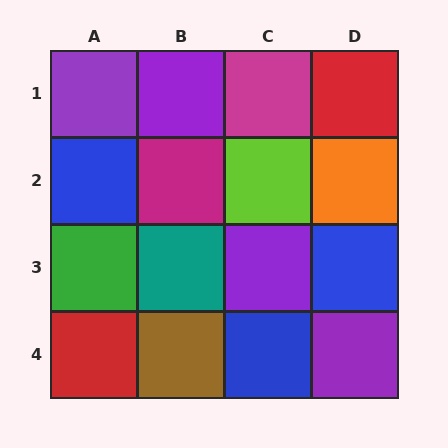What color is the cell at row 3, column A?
Green.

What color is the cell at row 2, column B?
Magenta.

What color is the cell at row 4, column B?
Brown.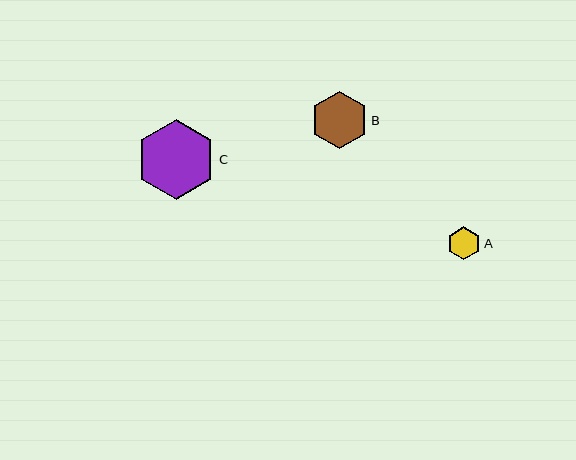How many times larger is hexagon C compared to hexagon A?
Hexagon C is approximately 2.4 times the size of hexagon A.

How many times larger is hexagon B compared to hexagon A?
Hexagon B is approximately 1.7 times the size of hexagon A.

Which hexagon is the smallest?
Hexagon A is the smallest with a size of approximately 33 pixels.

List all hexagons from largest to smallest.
From largest to smallest: C, B, A.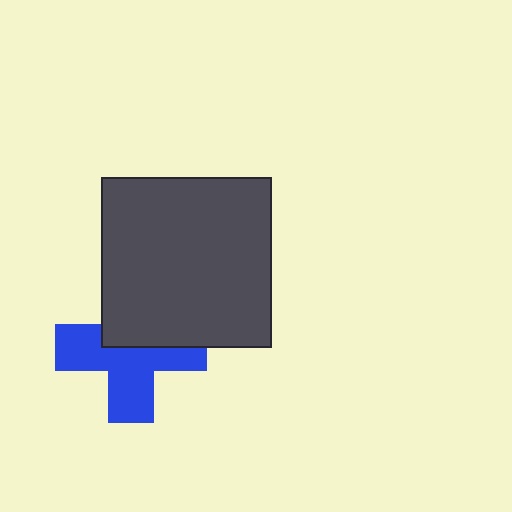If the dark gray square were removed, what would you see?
You would see the complete blue cross.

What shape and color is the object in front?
The object in front is a dark gray square.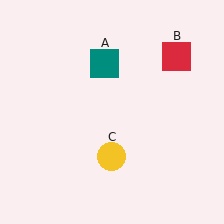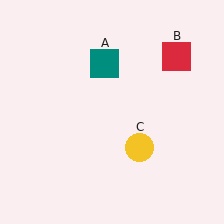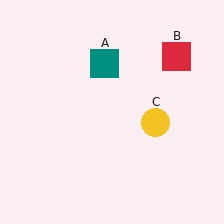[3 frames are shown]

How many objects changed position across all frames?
1 object changed position: yellow circle (object C).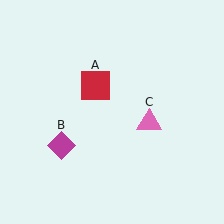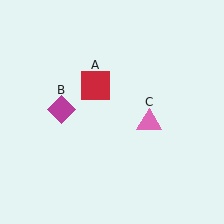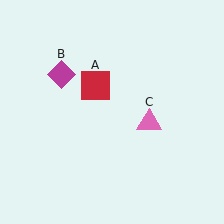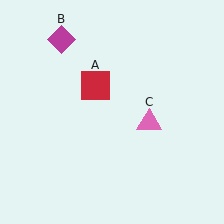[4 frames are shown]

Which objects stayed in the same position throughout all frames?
Red square (object A) and pink triangle (object C) remained stationary.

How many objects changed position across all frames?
1 object changed position: magenta diamond (object B).